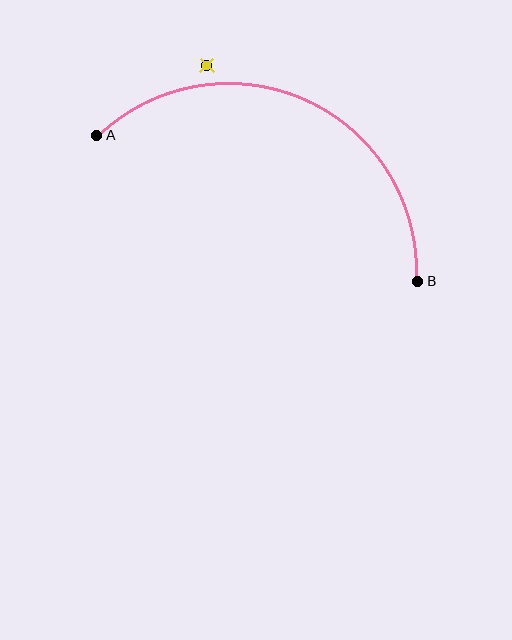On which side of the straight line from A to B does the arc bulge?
The arc bulges above the straight line connecting A and B.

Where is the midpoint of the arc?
The arc midpoint is the point on the curve farthest from the straight line joining A and B. It sits above that line.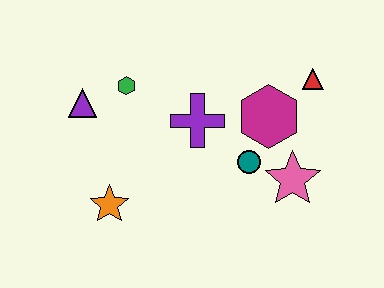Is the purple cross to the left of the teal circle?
Yes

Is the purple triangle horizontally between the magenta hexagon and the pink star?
No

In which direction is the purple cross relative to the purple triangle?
The purple cross is to the right of the purple triangle.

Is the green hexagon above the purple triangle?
Yes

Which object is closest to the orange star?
The purple triangle is closest to the orange star.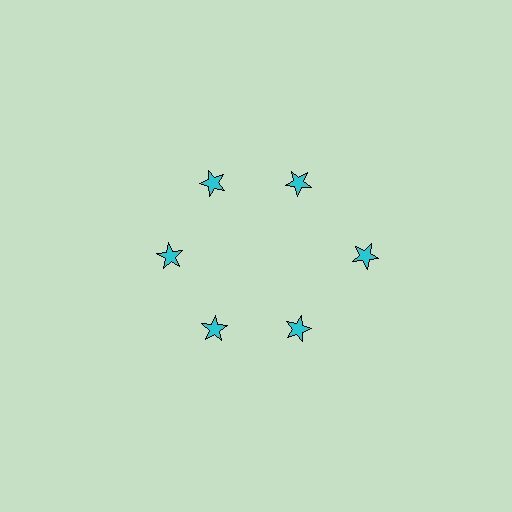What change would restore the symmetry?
The symmetry would be restored by moving it inward, back onto the ring so that all 6 stars sit at equal angles and equal distance from the center.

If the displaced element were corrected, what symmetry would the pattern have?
It would have 6-fold rotational symmetry — the pattern would map onto itself every 60 degrees.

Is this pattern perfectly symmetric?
No. The 6 cyan stars are arranged in a ring, but one element near the 3 o'clock position is pushed outward from the center, breaking the 6-fold rotational symmetry.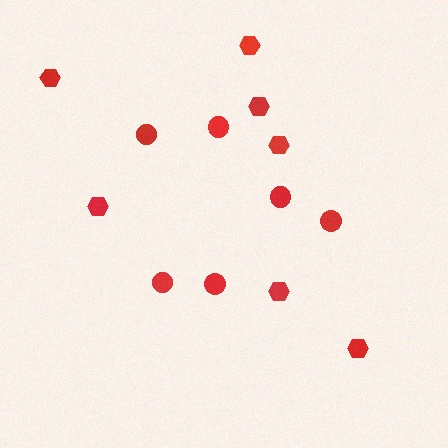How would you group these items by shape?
There are 2 groups: one group of circles (6) and one group of hexagons (7).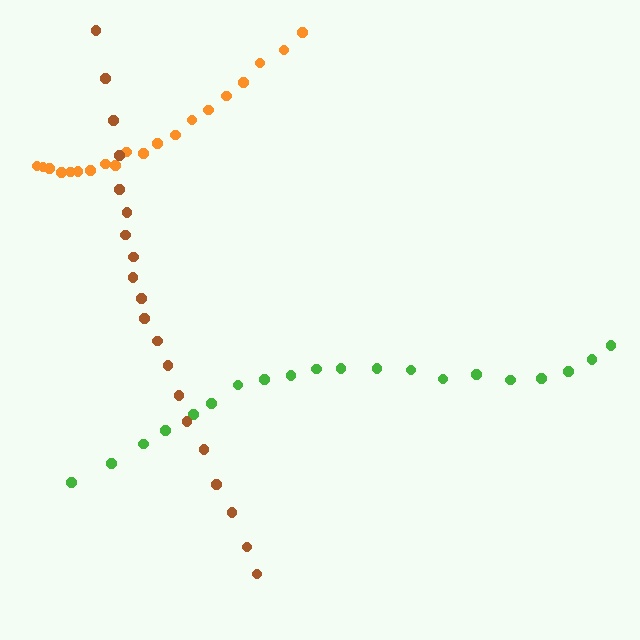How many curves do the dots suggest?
There are 3 distinct paths.